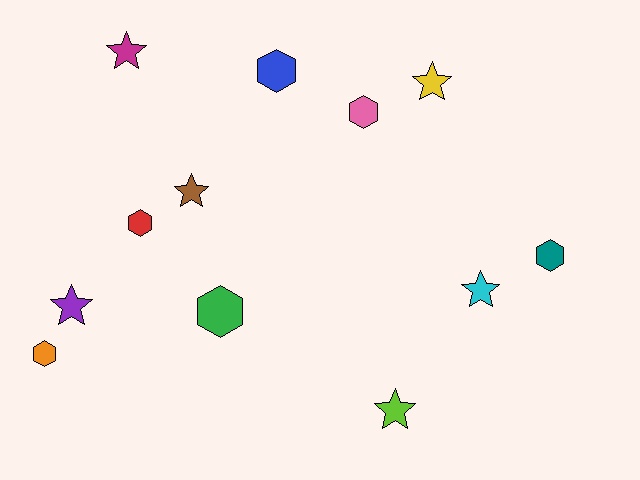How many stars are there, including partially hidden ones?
There are 6 stars.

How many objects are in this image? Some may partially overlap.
There are 12 objects.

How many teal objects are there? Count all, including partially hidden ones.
There is 1 teal object.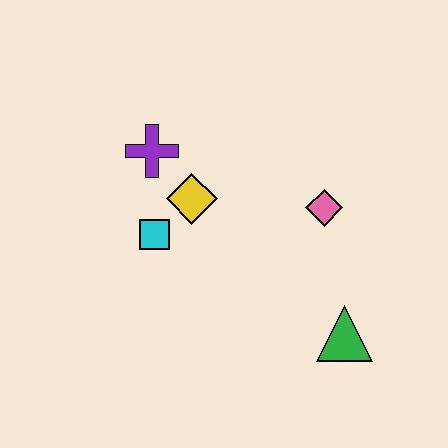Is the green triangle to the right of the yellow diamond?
Yes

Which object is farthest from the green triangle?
The purple cross is farthest from the green triangle.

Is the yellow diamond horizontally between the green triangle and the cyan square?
Yes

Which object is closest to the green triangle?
The pink diamond is closest to the green triangle.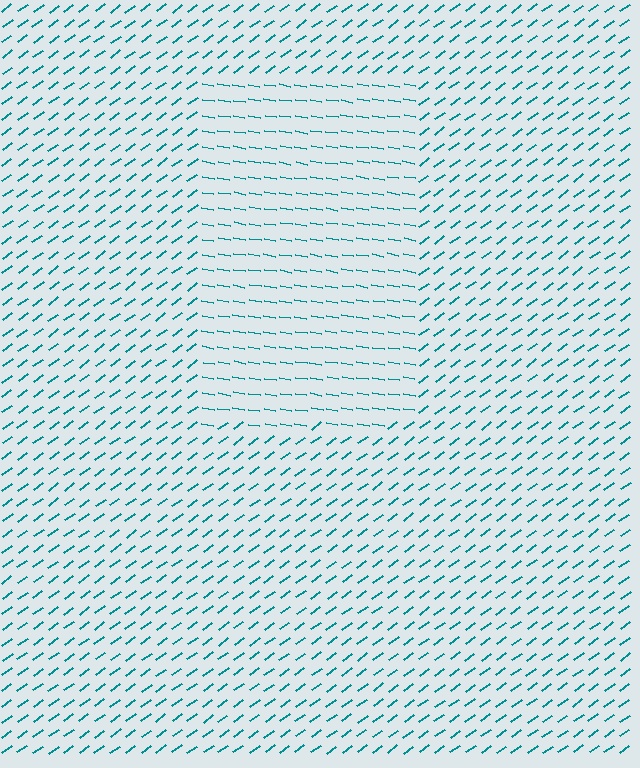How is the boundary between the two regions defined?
The boundary is defined purely by a change in line orientation (approximately 45 degrees difference). All lines are the same color and thickness.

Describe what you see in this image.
The image is filled with small teal line segments. A rectangle region in the image has lines oriented differently from the surrounding lines, creating a visible texture boundary.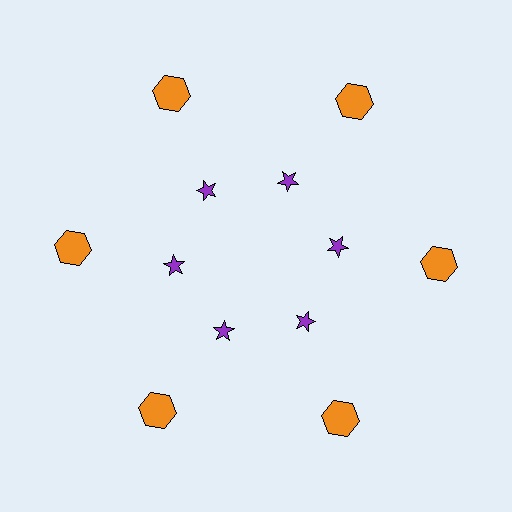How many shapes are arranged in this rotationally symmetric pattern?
There are 12 shapes, arranged in 6 groups of 2.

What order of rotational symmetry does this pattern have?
This pattern has 6-fold rotational symmetry.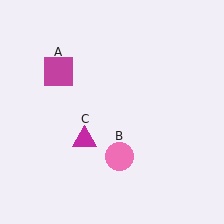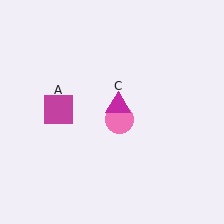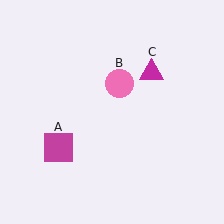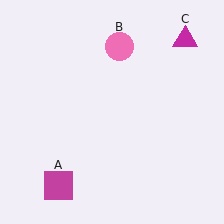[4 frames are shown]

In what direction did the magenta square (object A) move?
The magenta square (object A) moved down.